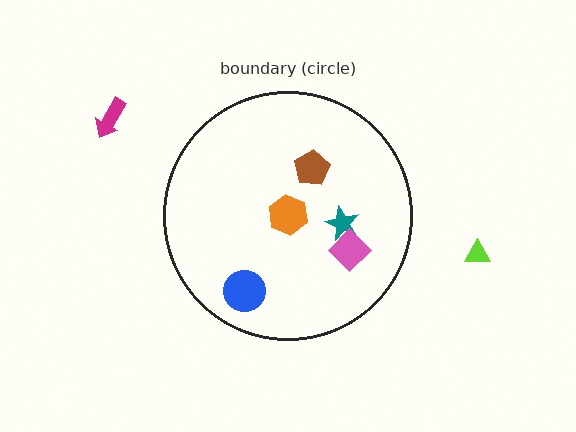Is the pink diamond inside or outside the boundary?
Inside.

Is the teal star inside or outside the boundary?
Inside.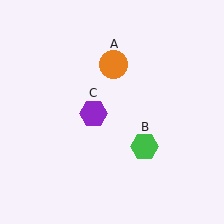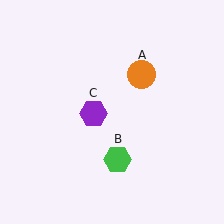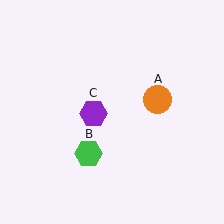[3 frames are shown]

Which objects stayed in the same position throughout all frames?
Purple hexagon (object C) remained stationary.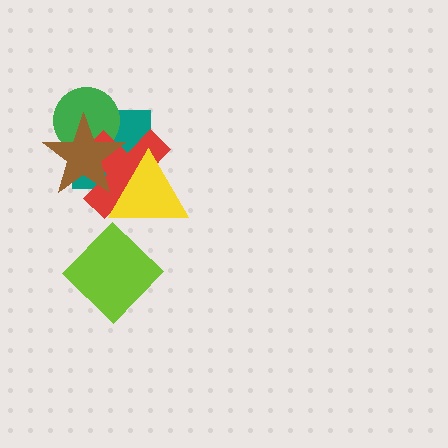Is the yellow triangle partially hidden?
No, no other shape covers it.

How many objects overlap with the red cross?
4 objects overlap with the red cross.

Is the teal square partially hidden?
Yes, it is partially covered by another shape.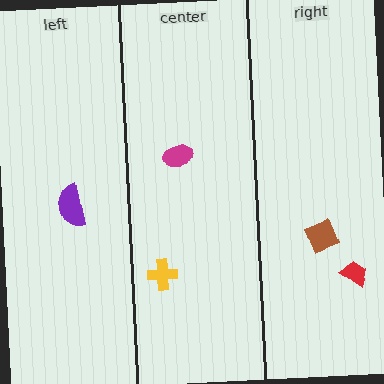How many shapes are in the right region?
2.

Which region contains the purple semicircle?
The left region.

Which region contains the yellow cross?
The center region.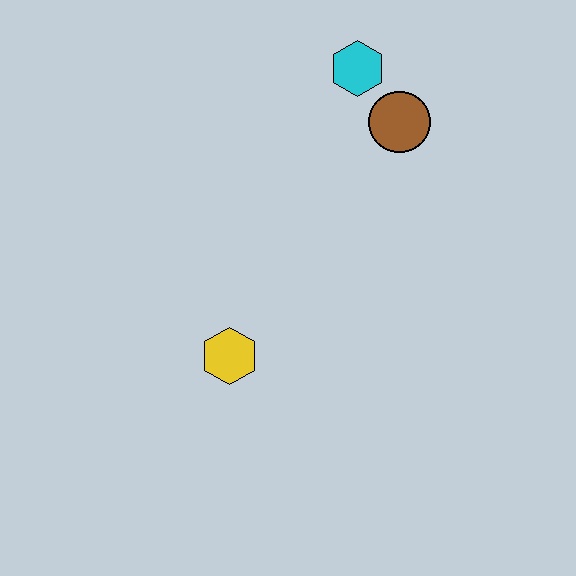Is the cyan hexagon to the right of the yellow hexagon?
Yes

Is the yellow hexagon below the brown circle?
Yes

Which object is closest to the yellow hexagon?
The brown circle is closest to the yellow hexagon.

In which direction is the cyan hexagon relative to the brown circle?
The cyan hexagon is above the brown circle.